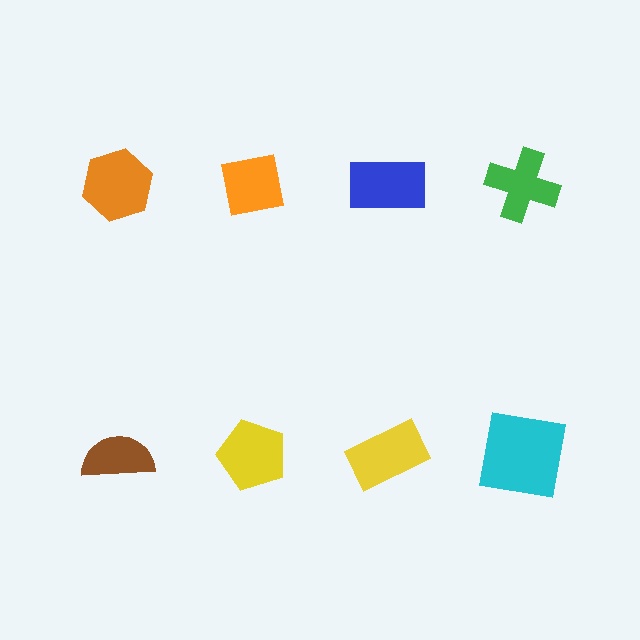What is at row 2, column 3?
A yellow rectangle.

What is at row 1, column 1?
An orange hexagon.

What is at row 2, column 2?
A yellow pentagon.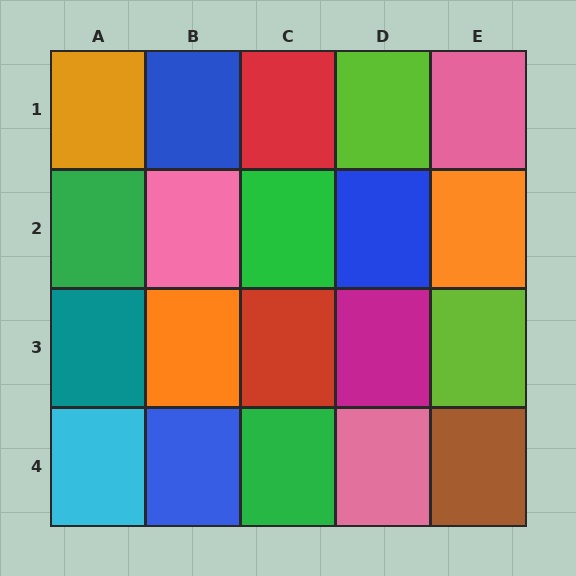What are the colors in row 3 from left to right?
Teal, orange, red, magenta, lime.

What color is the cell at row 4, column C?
Green.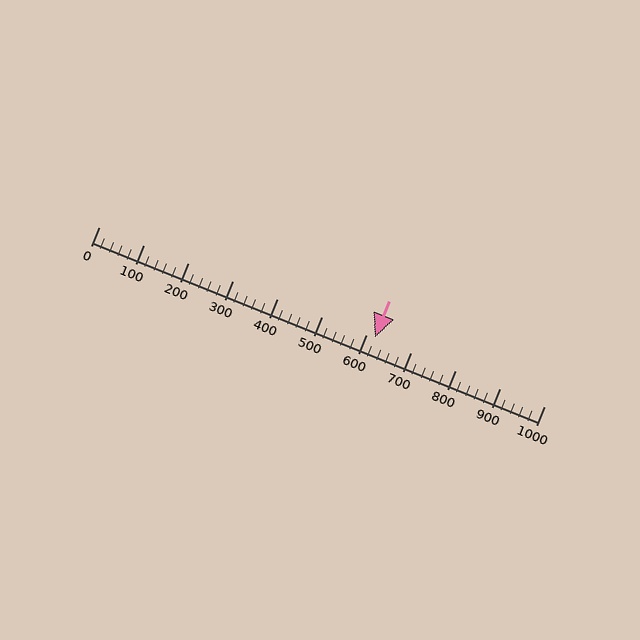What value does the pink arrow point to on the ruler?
The pink arrow points to approximately 621.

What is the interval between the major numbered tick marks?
The major tick marks are spaced 100 units apart.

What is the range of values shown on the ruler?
The ruler shows values from 0 to 1000.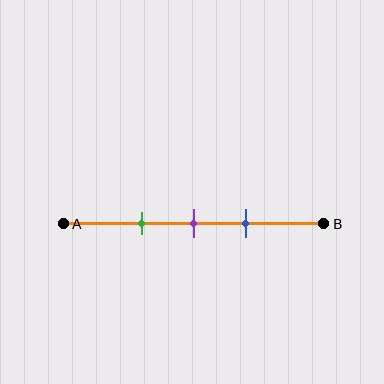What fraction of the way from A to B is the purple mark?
The purple mark is approximately 50% (0.5) of the way from A to B.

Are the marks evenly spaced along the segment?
Yes, the marks are approximately evenly spaced.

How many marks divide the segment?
There are 3 marks dividing the segment.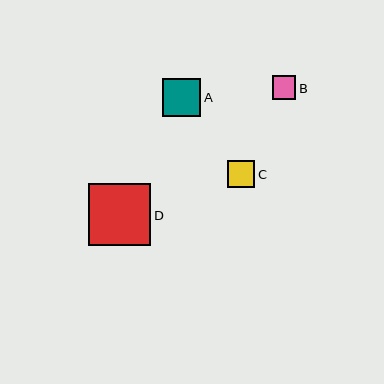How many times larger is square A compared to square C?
Square A is approximately 1.4 times the size of square C.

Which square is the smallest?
Square B is the smallest with a size of approximately 24 pixels.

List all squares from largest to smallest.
From largest to smallest: D, A, C, B.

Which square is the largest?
Square D is the largest with a size of approximately 62 pixels.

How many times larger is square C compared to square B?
Square C is approximately 1.1 times the size of square B.